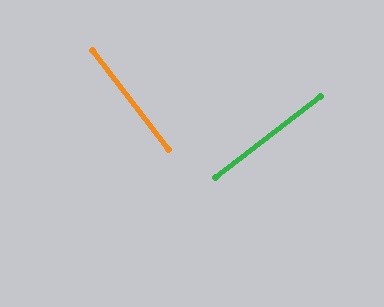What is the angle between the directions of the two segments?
Approximately 90 degrees.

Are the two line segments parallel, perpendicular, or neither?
Perpendicular — they meet at approximately 90°.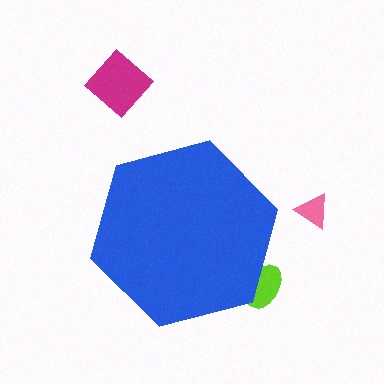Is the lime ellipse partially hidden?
Yes, the lime ellipse is partially hidden behind the blue hexagon.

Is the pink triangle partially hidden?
No, the pink triangle is fully visible.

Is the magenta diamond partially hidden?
No, the magenta diamond is fully visible.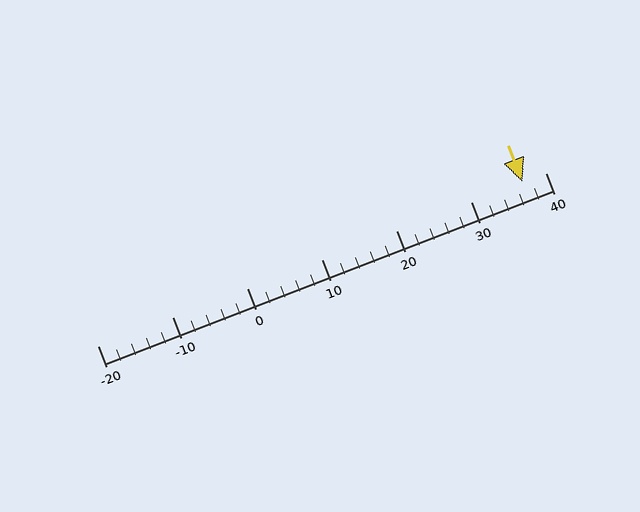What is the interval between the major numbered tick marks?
The major tick marks are spaced 10 units apart.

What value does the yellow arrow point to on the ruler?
The yellow arrow points to approximately 37.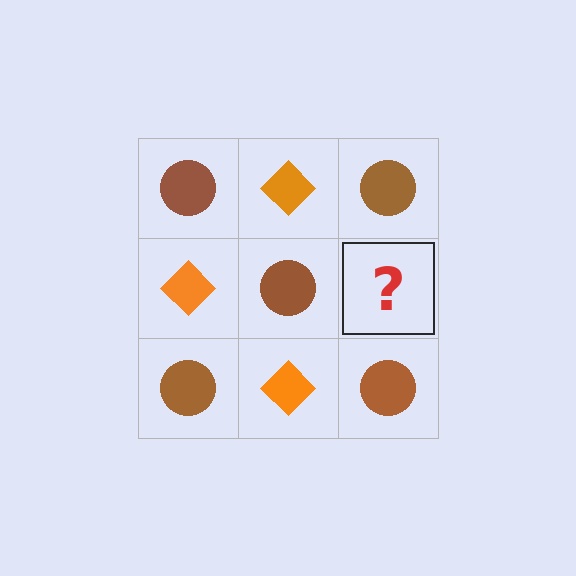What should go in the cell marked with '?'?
The missing cell should contain an orange diamond.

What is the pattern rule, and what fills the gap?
The rule is that it alternates brown circle and orange diamond in a checkerboard pattern. The gap should be filled with an orange diamond.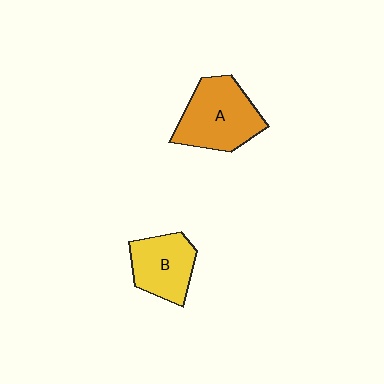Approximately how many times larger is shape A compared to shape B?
Approximately 1.3 times.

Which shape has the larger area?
Shape A (orange).